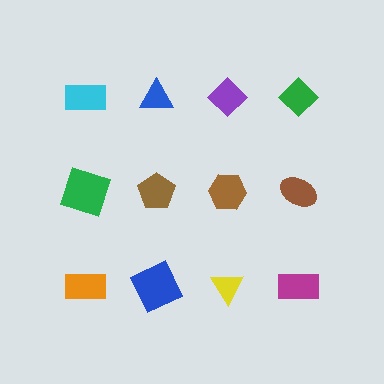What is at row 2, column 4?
A brown ellipse.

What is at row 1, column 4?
A green diamond.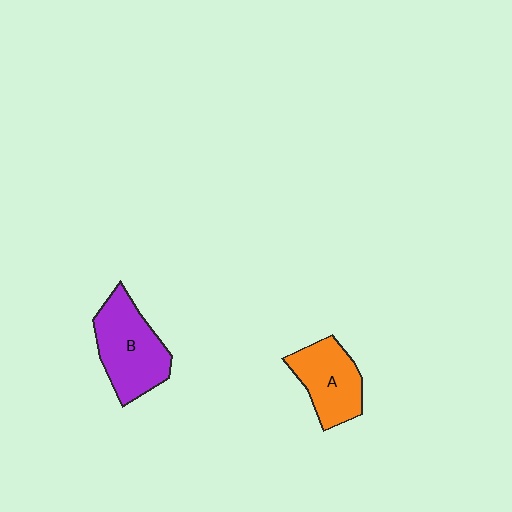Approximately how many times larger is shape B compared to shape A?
Approximately 1.3 times.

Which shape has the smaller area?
Shape A (orange).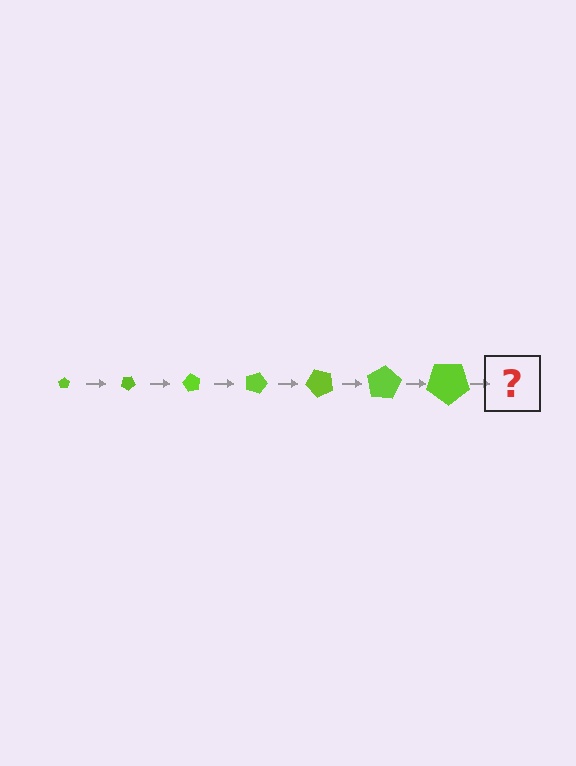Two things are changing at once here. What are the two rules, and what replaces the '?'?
The two rules are that the pentagon grows larger each step and it rotates 30 degrees each step. The '?' should be a pentagon, larger than the previous one and rotated 210 degrees from the start.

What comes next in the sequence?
The next element should be a pentagon, larger than the previous one and rotated 210 degrees from the start.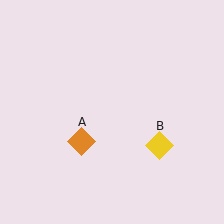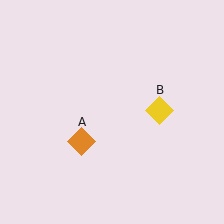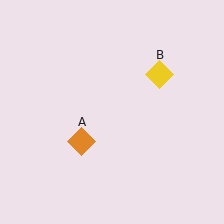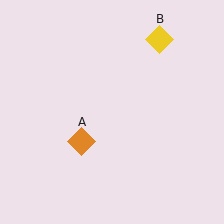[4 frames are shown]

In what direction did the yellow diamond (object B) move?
The yellow diamond (object B) moved up.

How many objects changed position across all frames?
1 object changed position: yellow diamond (object B).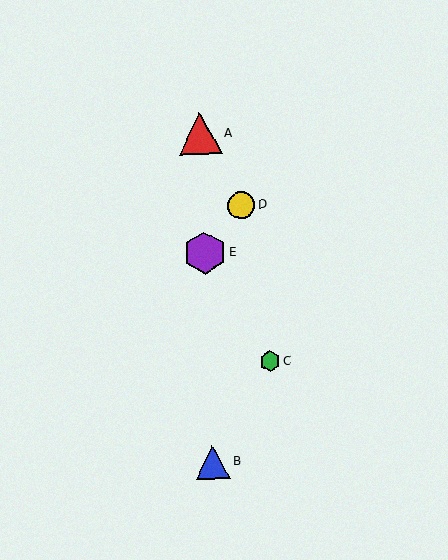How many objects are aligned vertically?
3 objects (A, B, E) are aligned vertically.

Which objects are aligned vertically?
Objects A, B, E are aligned vertically.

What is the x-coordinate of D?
Object D is at x≈241.